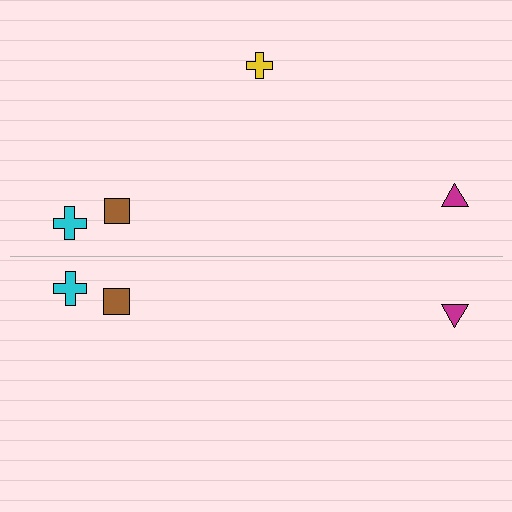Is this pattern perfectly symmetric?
No, the pattern is not perfectly symmetric. A yellow cross is missing from the bottom side.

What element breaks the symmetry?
A yellow cross is missing from the bottom side.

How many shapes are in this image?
There are 7 shapes in this image.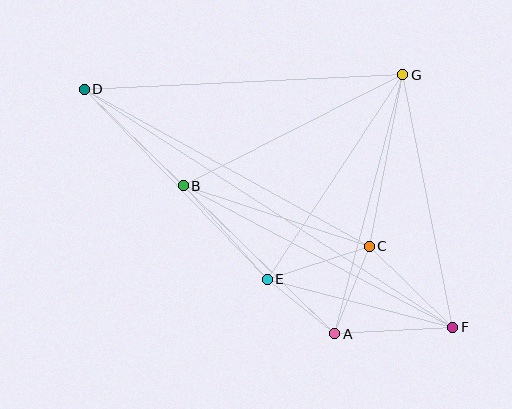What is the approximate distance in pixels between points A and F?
The distance between A and F is approximately 118 pixels.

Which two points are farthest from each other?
Points D and F are farthest from each other.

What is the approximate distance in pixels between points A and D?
The distance between A and D is approximately 350 pixels.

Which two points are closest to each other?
Points A and E are closest to each other.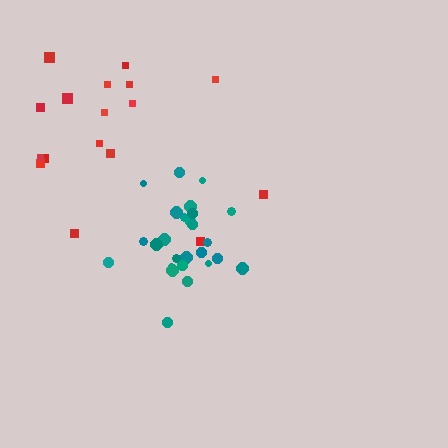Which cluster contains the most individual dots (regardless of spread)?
Teal (26).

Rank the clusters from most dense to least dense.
teal, red.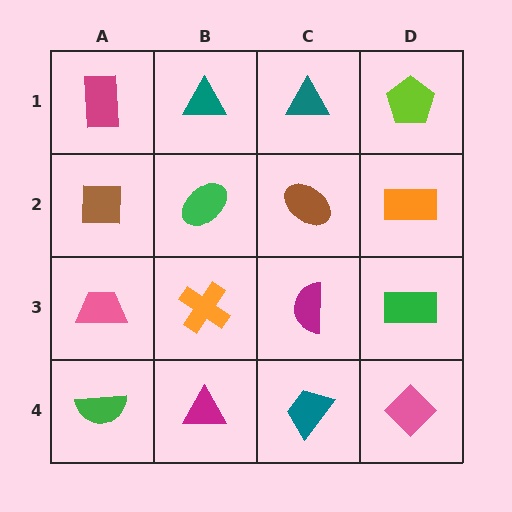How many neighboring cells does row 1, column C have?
3.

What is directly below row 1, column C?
A brown ellipse.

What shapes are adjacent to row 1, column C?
A brown ellipse (row 2, column C), a teal triangle (row 1, column B), a lime pentagon (row 1, column D).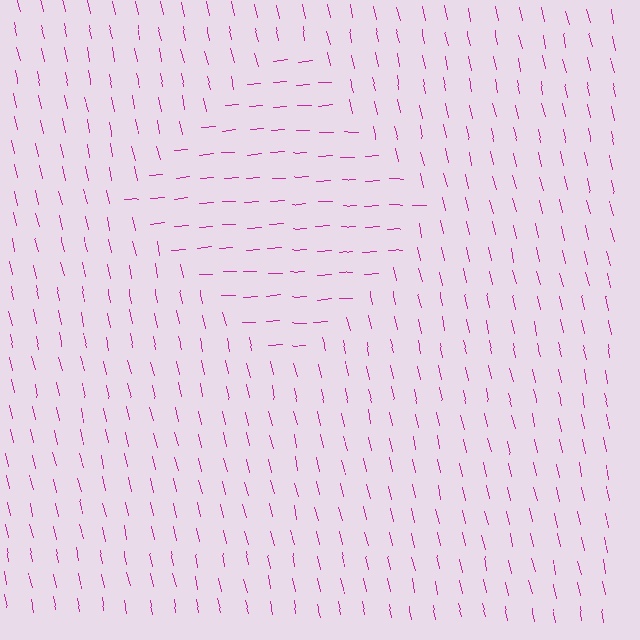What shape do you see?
I see a diamond.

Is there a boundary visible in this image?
Yes, there is a texture boundary formed by a change in line orientation.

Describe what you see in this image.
The image is filled with small magenta line segments. A diamond region in the image has lines oriented differently from the surrounding lines, creating a visible texture boundary.